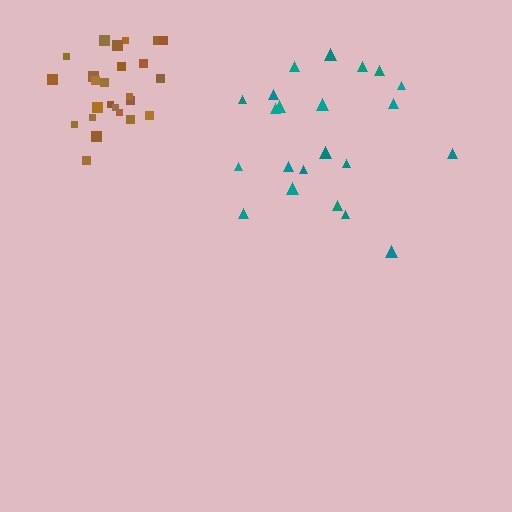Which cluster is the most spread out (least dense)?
Teal.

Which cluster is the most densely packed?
Brown.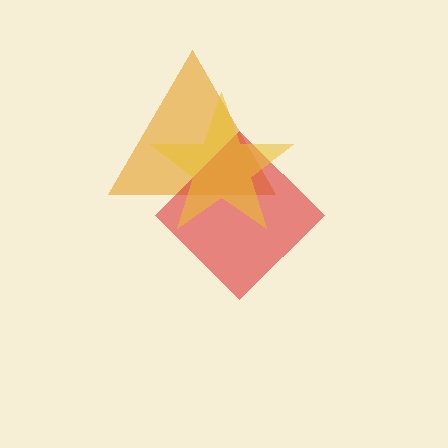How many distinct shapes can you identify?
There are 3 distinct shapes: an orange triangle, a red diamond, a yellow star.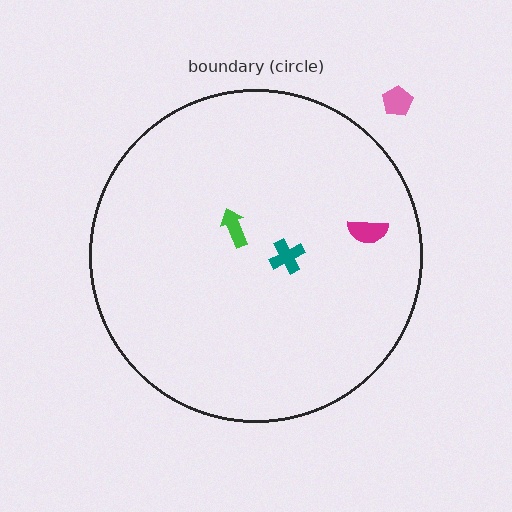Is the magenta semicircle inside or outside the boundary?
Inside.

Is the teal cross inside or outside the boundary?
Inside.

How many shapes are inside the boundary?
3 inside, 1 outside.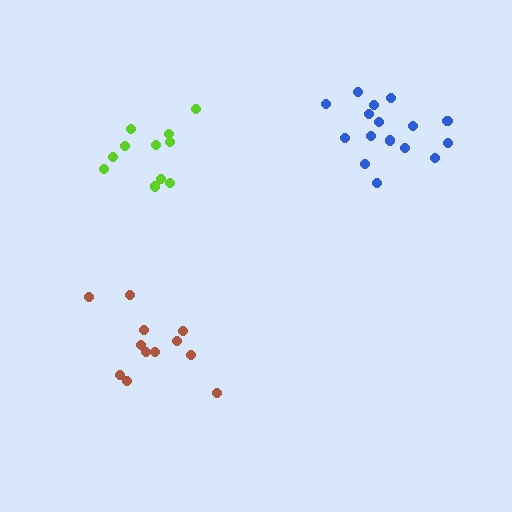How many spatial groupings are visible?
There are 3 spatial groupings.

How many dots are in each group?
Group 1: 16 dots, Group 2: 11 dots, Group 3: 12 dots (39 total).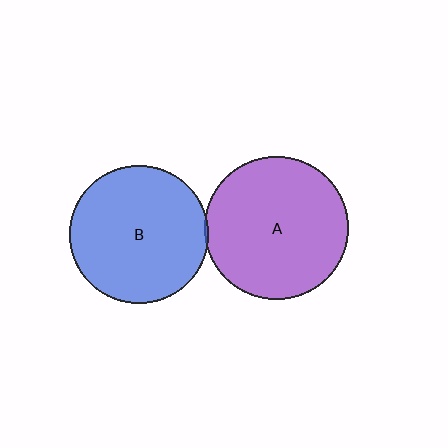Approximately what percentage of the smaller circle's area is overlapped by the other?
Approximately 5%.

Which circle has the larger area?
Circle A (purple).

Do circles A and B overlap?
Yes.